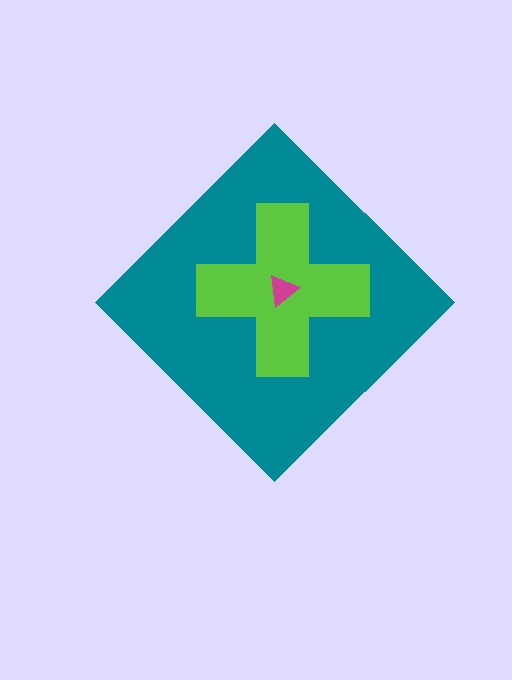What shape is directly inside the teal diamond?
The lime cross.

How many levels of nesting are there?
3.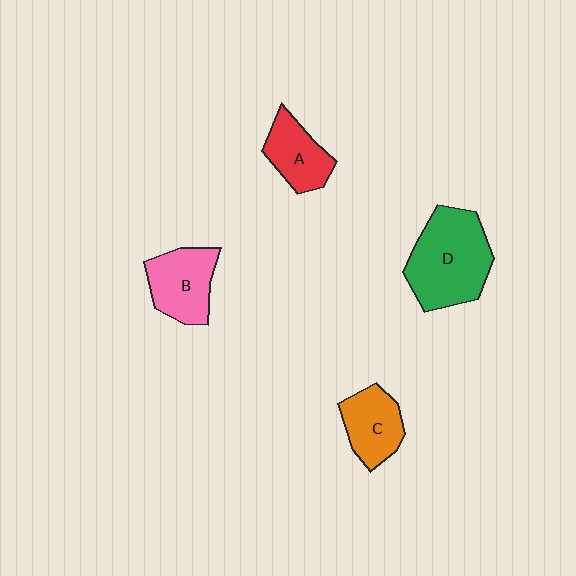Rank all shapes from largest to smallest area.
From largest to smallest: D (green), B (pink), C (orange), A (red).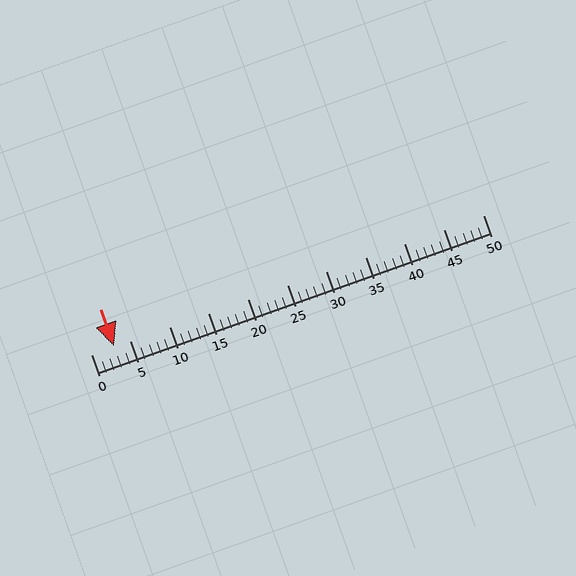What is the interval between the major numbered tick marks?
The major tick marks are spaced 5 units apart.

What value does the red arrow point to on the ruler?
The red arrow points to approximately 3.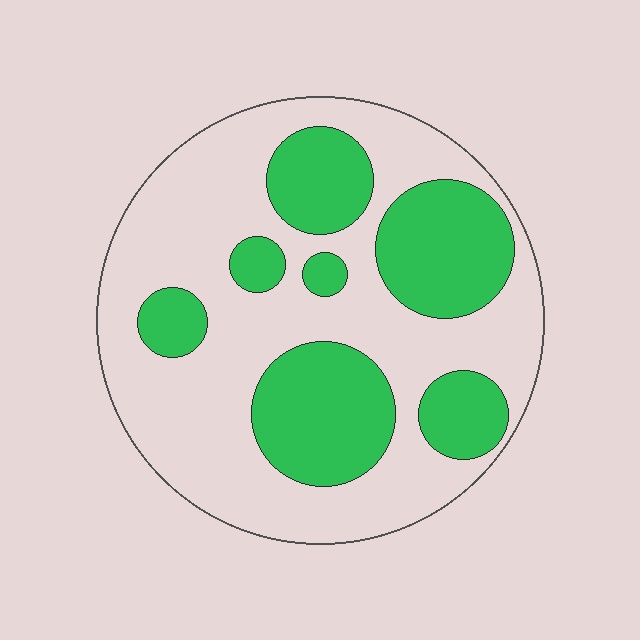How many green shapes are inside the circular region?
7.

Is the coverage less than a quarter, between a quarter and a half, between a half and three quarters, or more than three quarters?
Between a quarter and a half.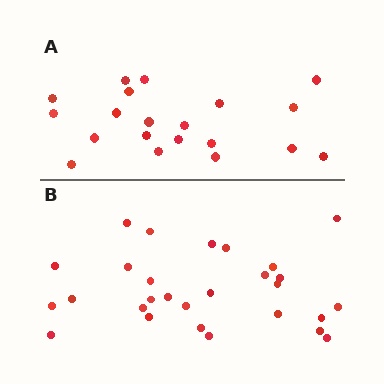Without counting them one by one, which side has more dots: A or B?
Region B (the bottom region) has more dots.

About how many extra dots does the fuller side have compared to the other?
Region B has roughly 8 or so more dots than region A.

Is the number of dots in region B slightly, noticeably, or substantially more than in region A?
Region B has noticeably more, but not dramatically so. The ratio is roughly 1.4 to 1.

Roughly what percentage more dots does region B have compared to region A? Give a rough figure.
About 40% more.